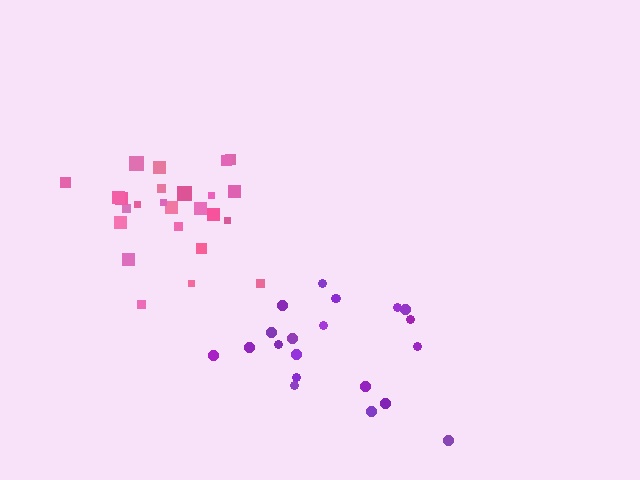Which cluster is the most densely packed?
Pink.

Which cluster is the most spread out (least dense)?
Purple.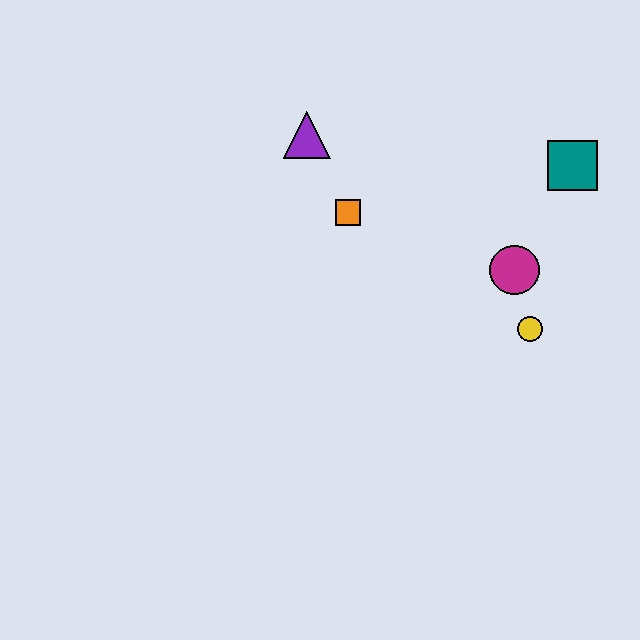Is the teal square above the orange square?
Yes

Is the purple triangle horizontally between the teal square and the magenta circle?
No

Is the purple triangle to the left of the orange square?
Yes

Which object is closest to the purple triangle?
The orange square is closest to the purple triangle.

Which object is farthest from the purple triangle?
The yellow circle is farthest from the purple triangle.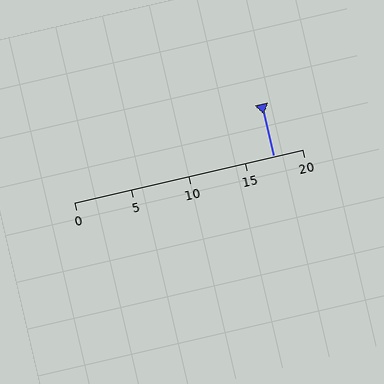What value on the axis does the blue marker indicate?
The marker indicates approximately 17.5.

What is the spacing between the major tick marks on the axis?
The major ticks are spaced 5 apart.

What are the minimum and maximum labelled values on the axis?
The axis runs from 0 to 20.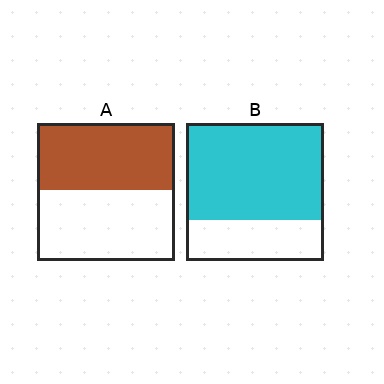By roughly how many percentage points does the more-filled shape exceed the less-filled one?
By roughly 20 percentage points (B over A).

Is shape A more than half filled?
Roughly half.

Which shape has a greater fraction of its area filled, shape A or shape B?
Shape B.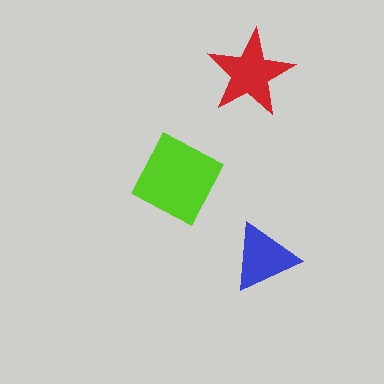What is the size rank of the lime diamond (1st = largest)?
1st.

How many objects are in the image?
There are 3 objects in the image.